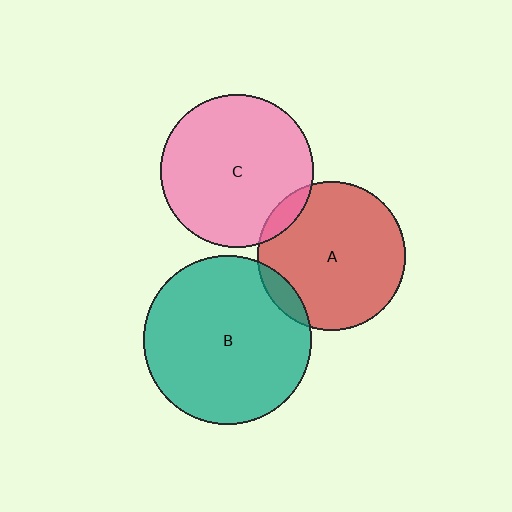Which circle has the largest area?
Circle B (teal).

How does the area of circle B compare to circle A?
Approximately 1.3 times.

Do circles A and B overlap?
Yes.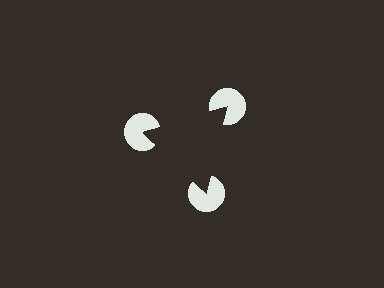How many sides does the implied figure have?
3 sides.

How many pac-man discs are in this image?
There are 3 — one at each vertex of the illusory triangle.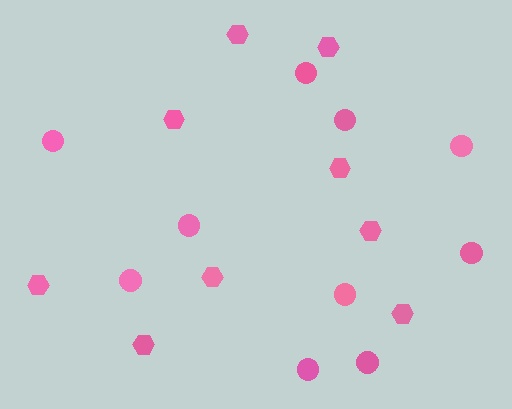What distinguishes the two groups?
There are 2 groups: one group of hexagons (9) and one group of circles (10).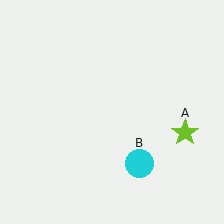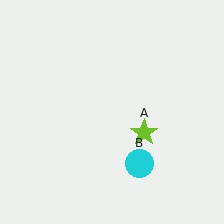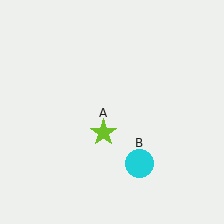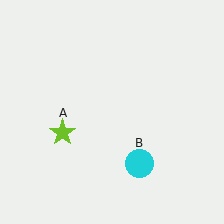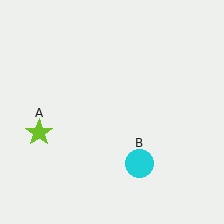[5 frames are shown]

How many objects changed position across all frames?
1 object changed position: lime star (object A).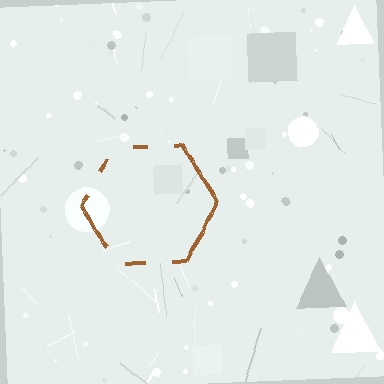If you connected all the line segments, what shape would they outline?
They would outline a hexagon.